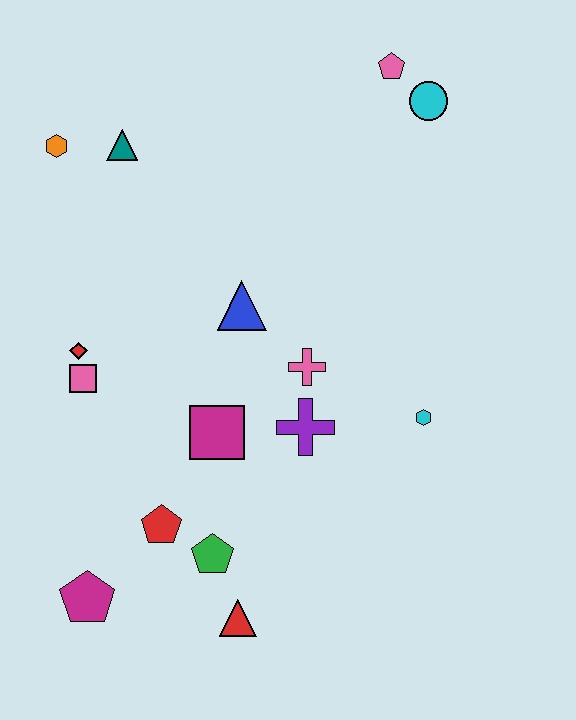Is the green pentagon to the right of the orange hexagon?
Yes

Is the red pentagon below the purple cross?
Yes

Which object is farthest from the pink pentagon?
The magenta pentagon is farthest from the pink pentagon.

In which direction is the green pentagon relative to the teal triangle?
The green pentagon is below the teal triangle.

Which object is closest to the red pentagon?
The green pentagon is closest to the red pentagon.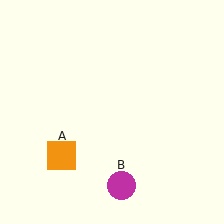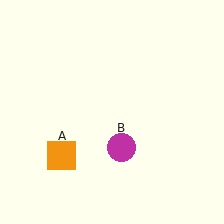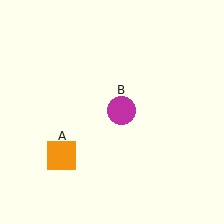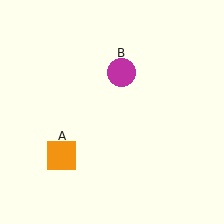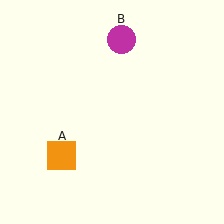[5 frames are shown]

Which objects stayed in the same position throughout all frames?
Orange square (object A) remained stationary.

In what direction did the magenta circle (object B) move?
The magenta circle (object B) moved up.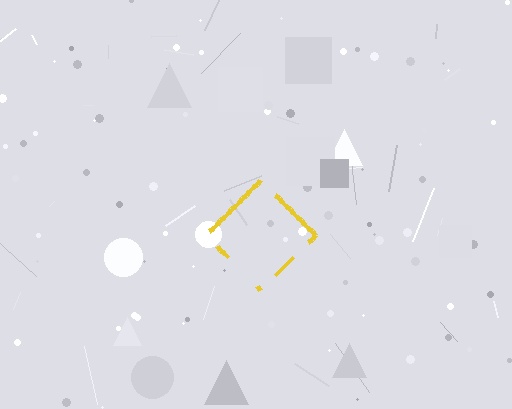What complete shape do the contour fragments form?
The contour fragments form a diamond.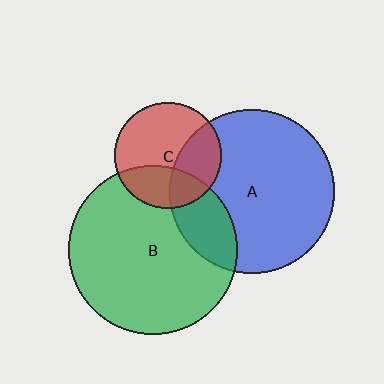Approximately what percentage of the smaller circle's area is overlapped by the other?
Approximately 35%.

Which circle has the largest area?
Circle B (green).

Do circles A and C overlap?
Yes.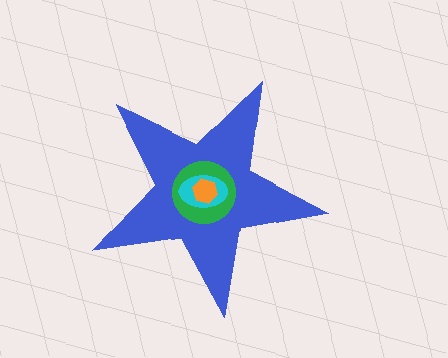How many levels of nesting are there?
4.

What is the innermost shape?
The orange hexagon.